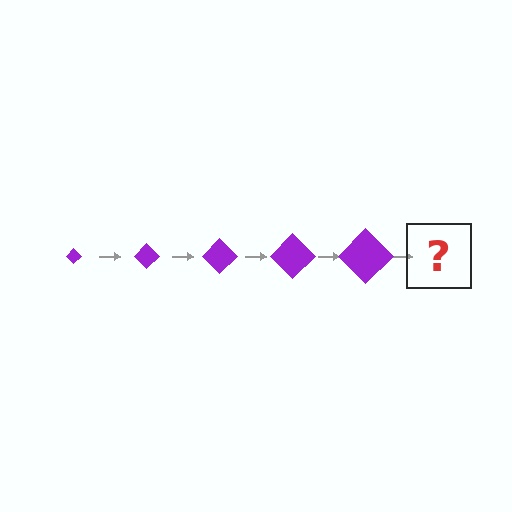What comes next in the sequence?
The next element should be a purple diamond, larger than the previous one.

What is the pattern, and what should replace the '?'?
The pattern is that the diamond gets progressively larger each step. The '?' should be a purple diamond, larger than the previous one.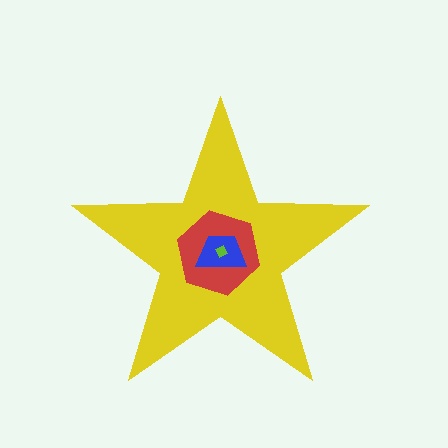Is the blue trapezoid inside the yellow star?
Yes.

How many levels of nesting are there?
4.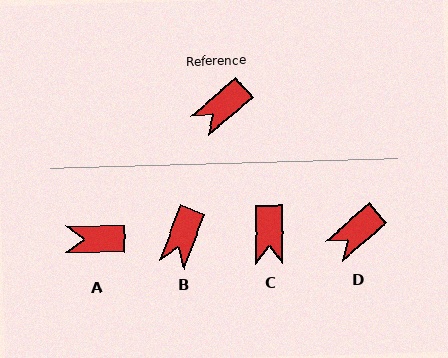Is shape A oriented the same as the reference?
No, it is off by about 41 degrees.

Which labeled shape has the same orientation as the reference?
D.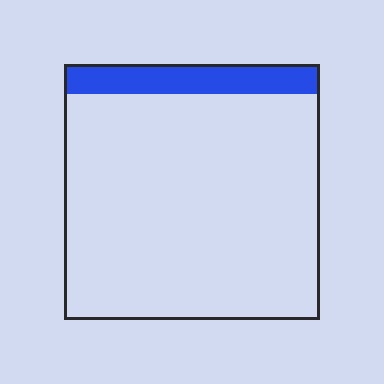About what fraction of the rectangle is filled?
About one eighth (1/8).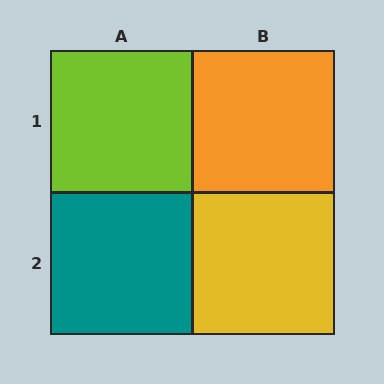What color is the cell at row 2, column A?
Teal.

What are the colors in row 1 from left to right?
Lime, orange.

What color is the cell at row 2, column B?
Yellow.